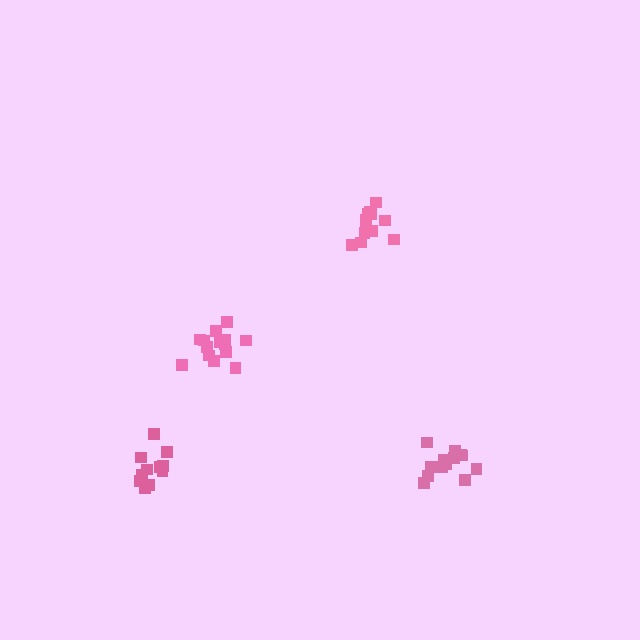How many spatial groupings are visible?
There are 4 spatial groupings.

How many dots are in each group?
Group 1: 12 dots, Group 2: 11 dots, Group 3: 13 dots, Group 4: 14 dots (50 total).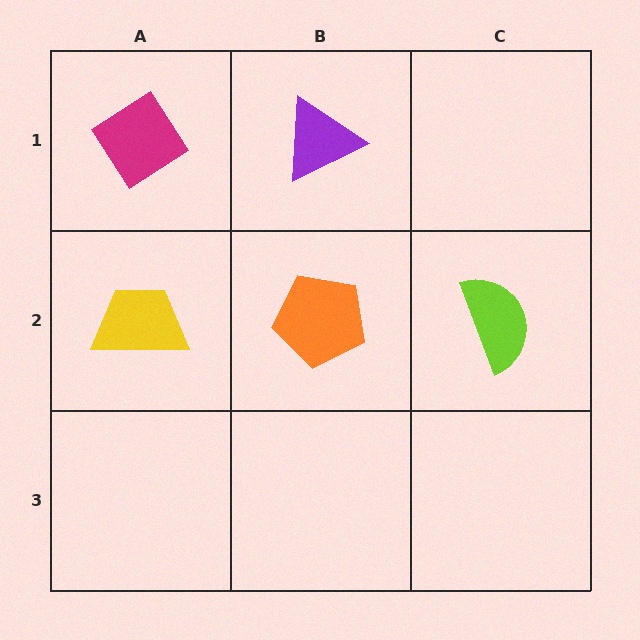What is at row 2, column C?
A lime semicircle.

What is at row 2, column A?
A yellow trapezoid.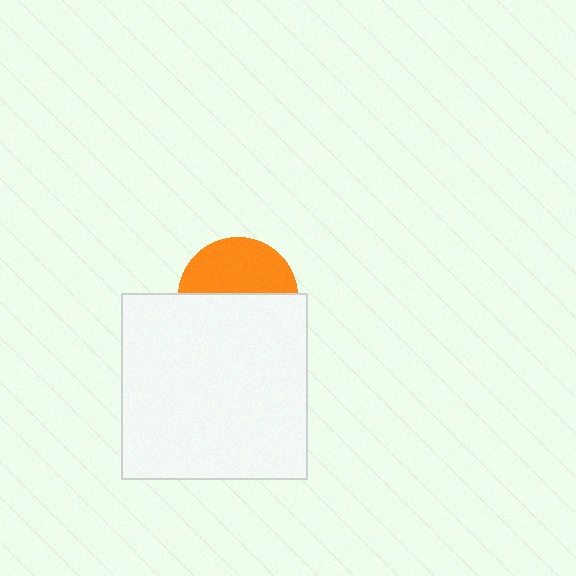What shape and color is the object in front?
The object in front is a white square.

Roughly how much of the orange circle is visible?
About half of it is visible (roughly 47%).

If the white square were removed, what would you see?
You would see the complete orange circle.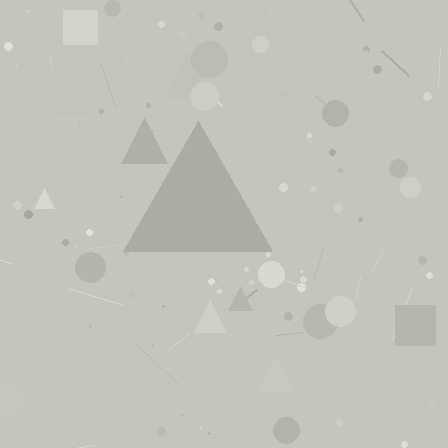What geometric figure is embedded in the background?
A triangle is embedded in the background.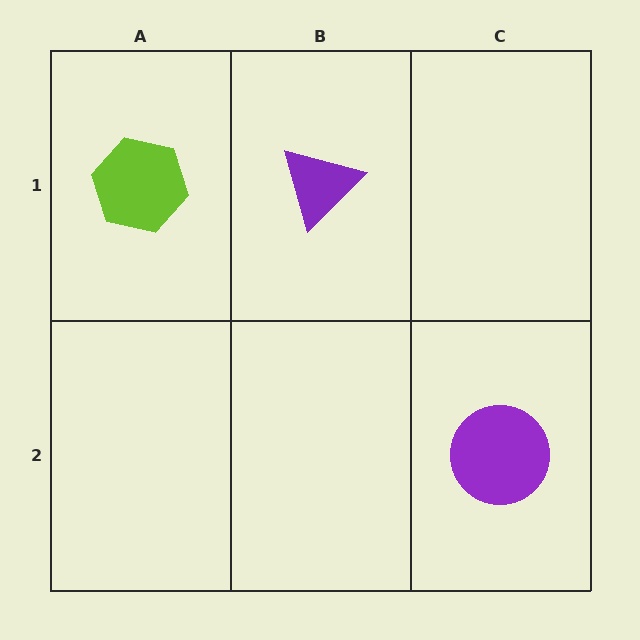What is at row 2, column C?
A purple circle.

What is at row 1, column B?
A purple triangle.